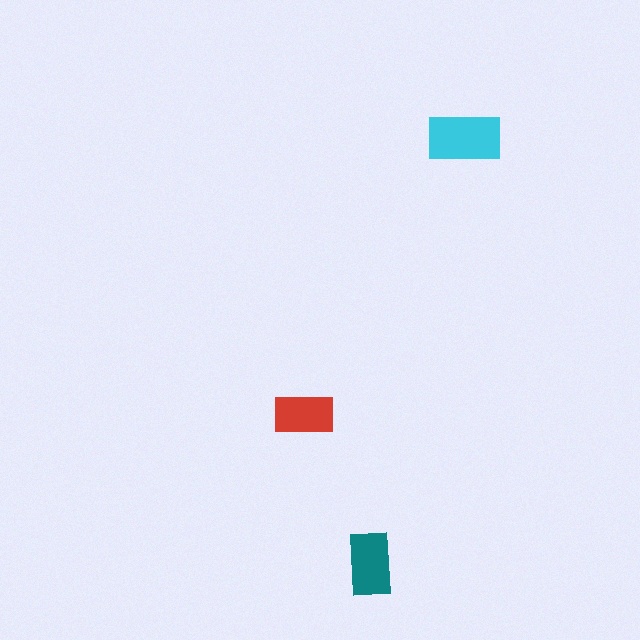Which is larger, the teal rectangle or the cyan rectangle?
The cyan one.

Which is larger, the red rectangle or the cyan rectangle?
The cyan one.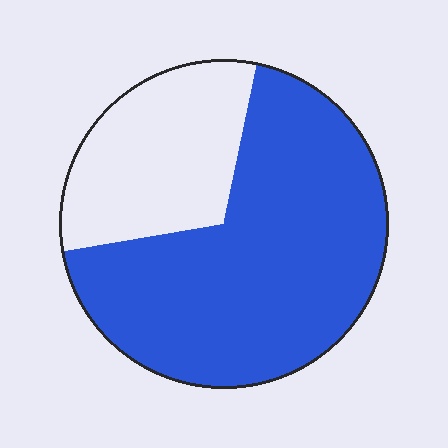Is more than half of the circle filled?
Yes.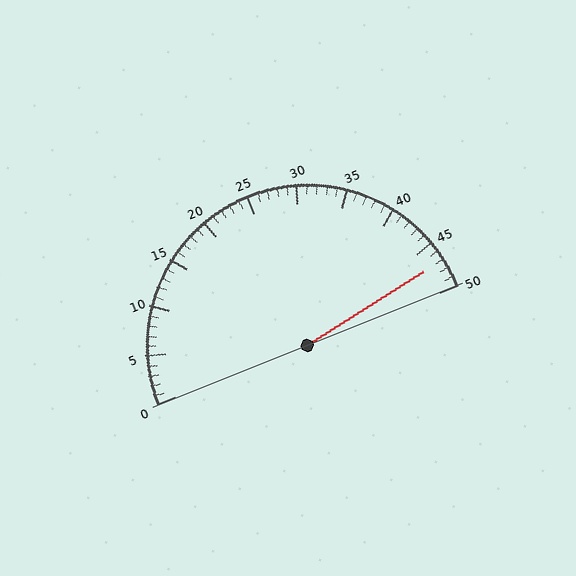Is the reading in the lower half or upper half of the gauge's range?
The reading is in the upper half of the range (0 to 50).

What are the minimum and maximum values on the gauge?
The gauge ranges from 0 to 50.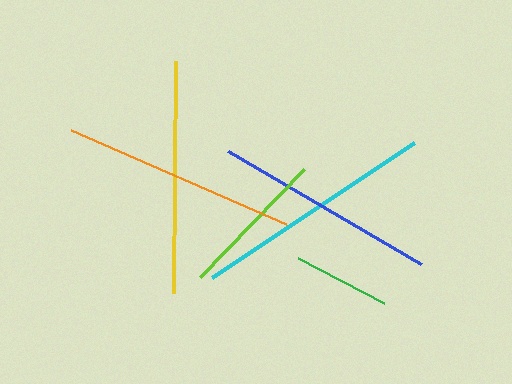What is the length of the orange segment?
The orange segment is approximately 234 pixels long.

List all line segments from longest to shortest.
From longest to shortest: cyan, orange, yellow, blue, lime, green.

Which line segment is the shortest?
The green line is the shortest at approximately 97 pixels.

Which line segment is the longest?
The cyan line is the longest at approximately 243 pixels.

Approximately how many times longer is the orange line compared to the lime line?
The orange line is approximately 1.6 times the length of the lime line.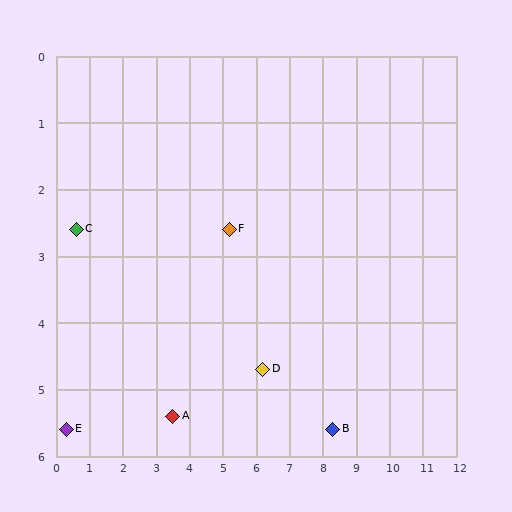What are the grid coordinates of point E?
Point E is at approximately (0.3, 5.6).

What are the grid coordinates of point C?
Point C is at approximately (0.6, 2.6).